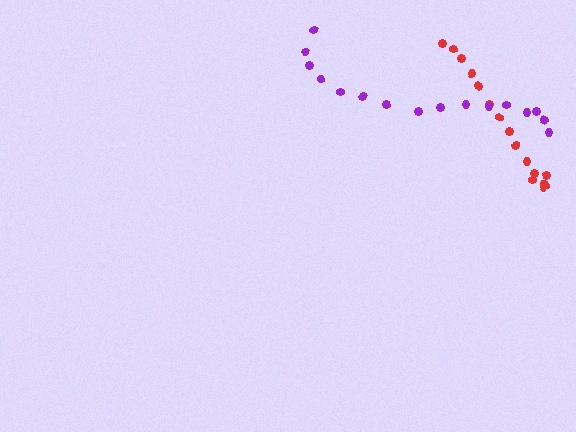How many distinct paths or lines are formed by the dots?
There are 2 distinct paths.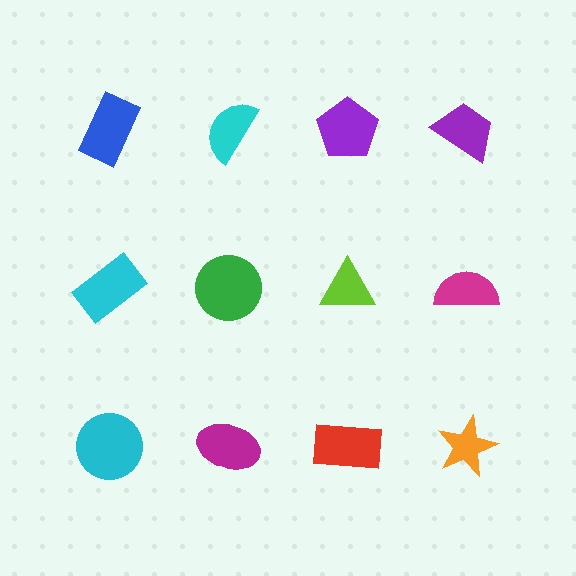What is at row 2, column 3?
A lime triangle.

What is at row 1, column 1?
A blue rectangle.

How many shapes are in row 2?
4 shapes.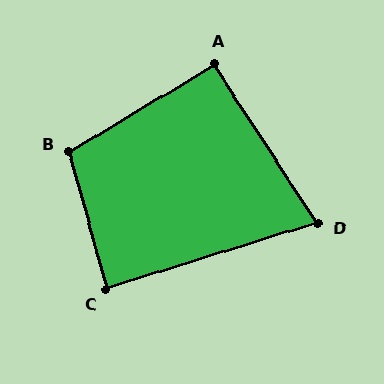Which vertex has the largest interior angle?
B, at approximately 106 degrees.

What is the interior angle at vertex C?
Approximately 88 degrees (approximately right).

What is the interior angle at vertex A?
Approximately 92 degrees (approximately right).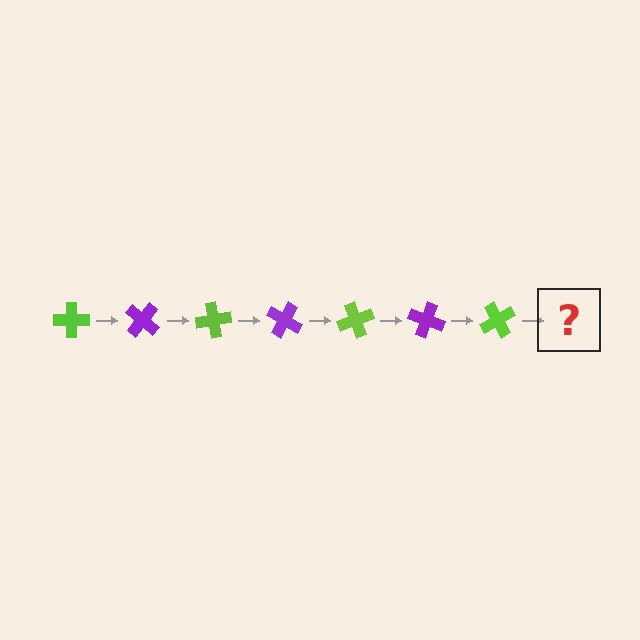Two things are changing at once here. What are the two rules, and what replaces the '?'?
The two rules are that it rotates 40 degrees each step and the color cycles through lime and purple. The '?' should be a purple cross, rotated 280 degrees from the start.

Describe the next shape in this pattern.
It should be a purple cross, rotated 280 degrees from the start.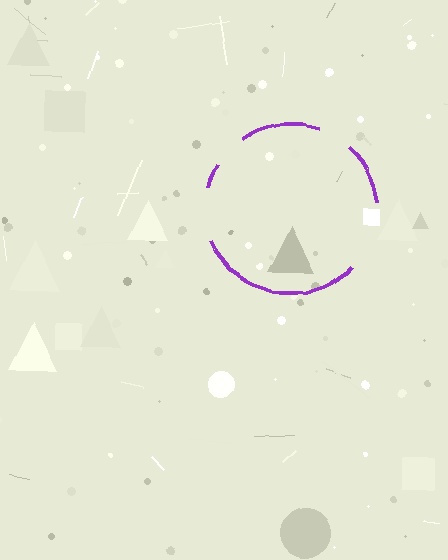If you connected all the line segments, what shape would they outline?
They would outline a circle.